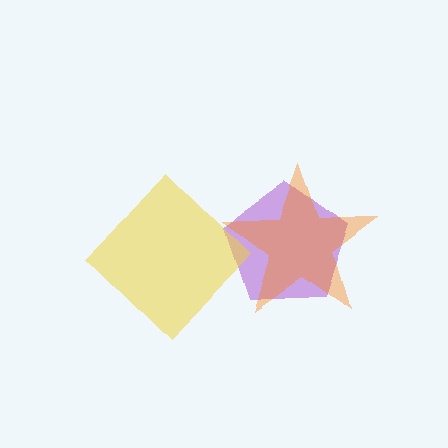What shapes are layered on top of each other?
The layered shapes are: a purple pentagon, a yellow diamond, an orange star.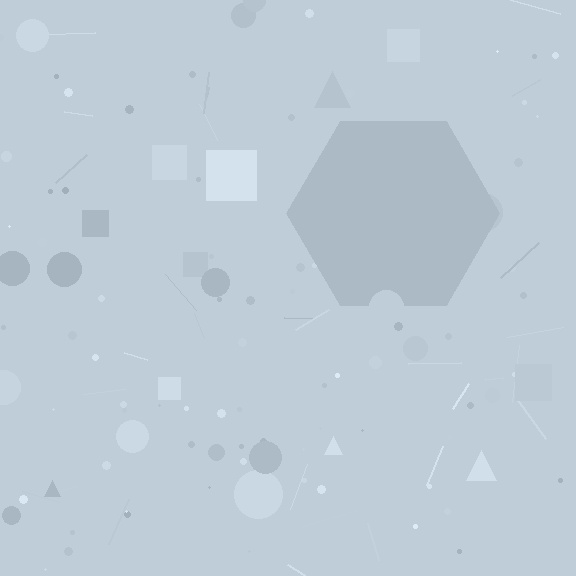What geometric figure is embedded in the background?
A hexagon is embedded in the background.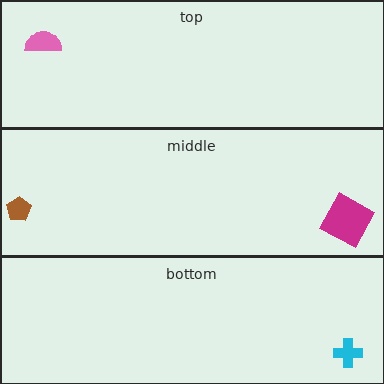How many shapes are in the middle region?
2.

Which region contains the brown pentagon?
The middle region.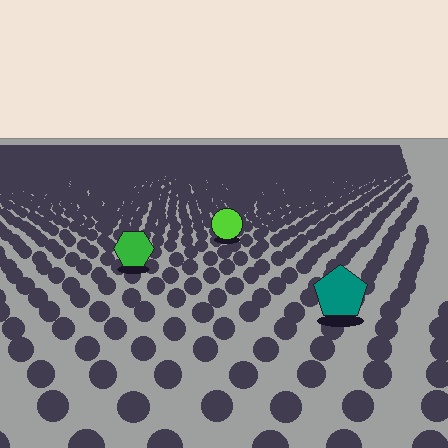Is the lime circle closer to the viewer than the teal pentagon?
No. The teal pentagon is closer — you can tell from the texture gradient: the ground texture is coarser near it.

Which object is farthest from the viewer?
The lime circle is farthest from the viewer. It appears smaller and the ground texture around it is denser.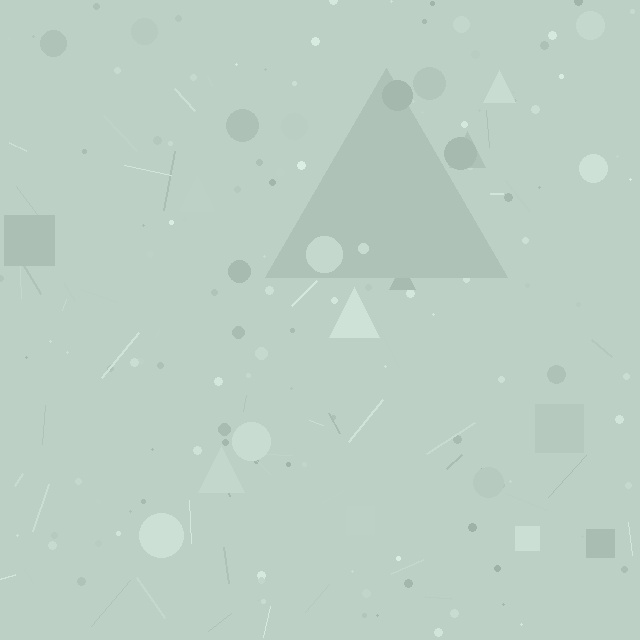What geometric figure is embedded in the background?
A triangle is embedded in the background.